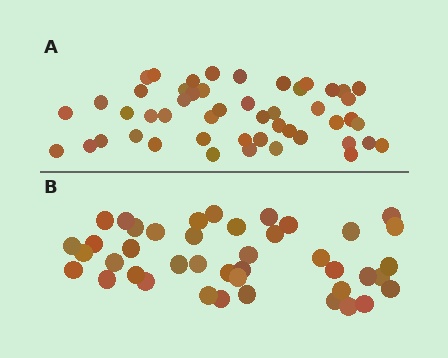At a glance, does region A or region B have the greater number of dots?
Region A (the top region) has more dots.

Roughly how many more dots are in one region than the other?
Region A has roughly 8 or so more dots than region B.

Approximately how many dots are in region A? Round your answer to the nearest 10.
About 50 dots. (The exact count is 49, which rounds to 50.)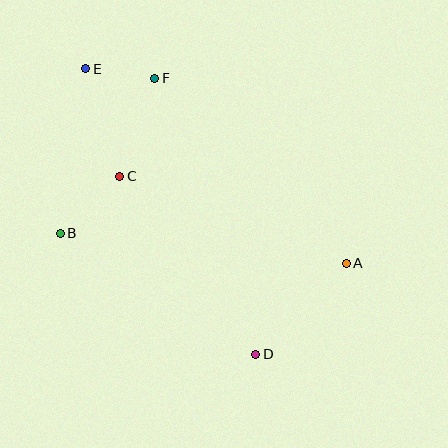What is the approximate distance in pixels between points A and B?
The distance between A and B is approximately 288 pixels.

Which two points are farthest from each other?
Points D and E are farthest from each other.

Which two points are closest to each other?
Points E and F are closest to each other.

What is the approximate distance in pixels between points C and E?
The distance between C and E is approximately 114 pixels.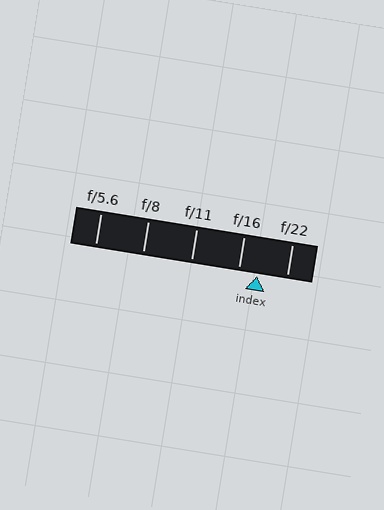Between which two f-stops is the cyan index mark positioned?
The index mark is between f/16 and f/22.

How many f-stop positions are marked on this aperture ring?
There are 5 f-stop positions marked.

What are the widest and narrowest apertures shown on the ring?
The widest aperture shown is f/5.6 and the narrowest is f/22.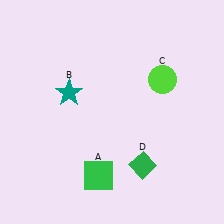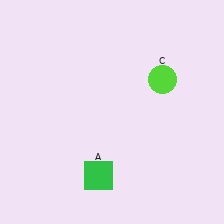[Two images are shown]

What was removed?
The teal star (B), the green diamond (D) were removed in Image 2.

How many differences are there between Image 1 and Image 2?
There are 2 differences between the two images.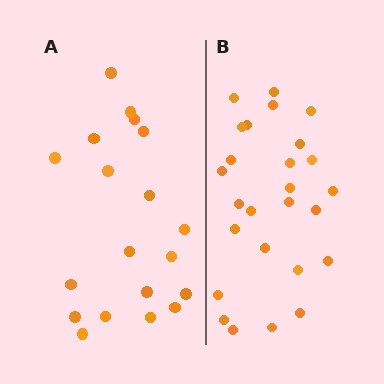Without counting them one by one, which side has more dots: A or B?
Region B (the right region) has more dots.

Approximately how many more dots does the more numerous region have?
Region B has roughly 8 or so more dots than region A.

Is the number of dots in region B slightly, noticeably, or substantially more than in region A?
Region B has noticeably more, but not dramatically so. The ratio is roughly 1.4 to 1.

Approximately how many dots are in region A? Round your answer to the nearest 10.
About 20 dots. (The exact count is 19, which rounds to 20.)